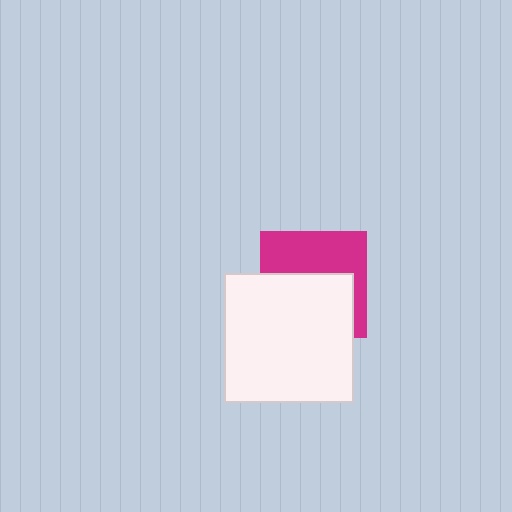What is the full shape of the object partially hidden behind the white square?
The partially hidden object is a magenta square.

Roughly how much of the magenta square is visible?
About half of it is visible (roughly 47%).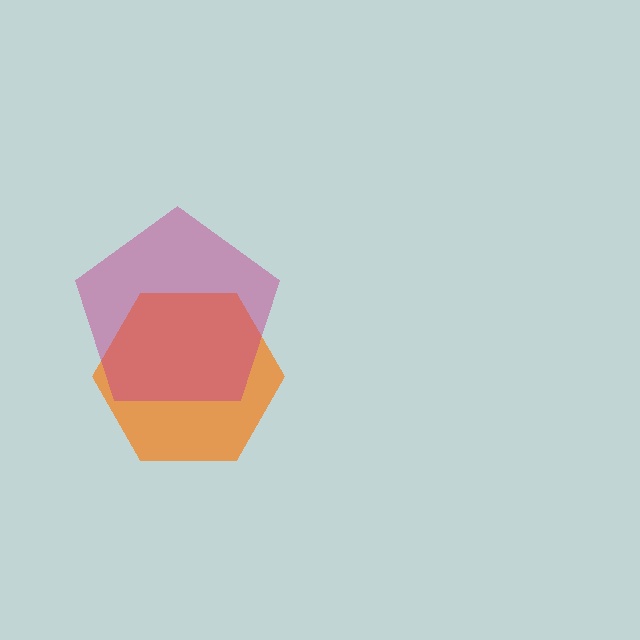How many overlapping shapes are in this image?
There are 2 overlapping shapes in the image.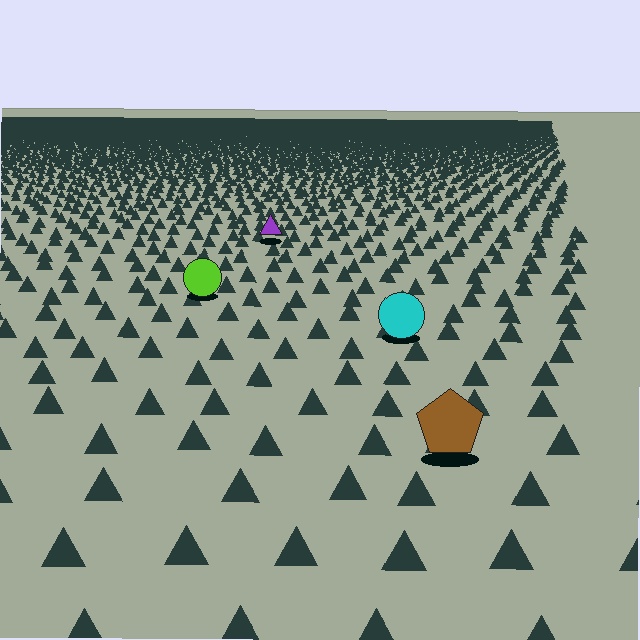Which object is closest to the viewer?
The brown pentagon is closest. The texture marks near it are larger and more spread out.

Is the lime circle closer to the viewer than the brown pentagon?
No. The brown pentagon is closer — you can tell from the texture gradient: the ground texture is coarser near it.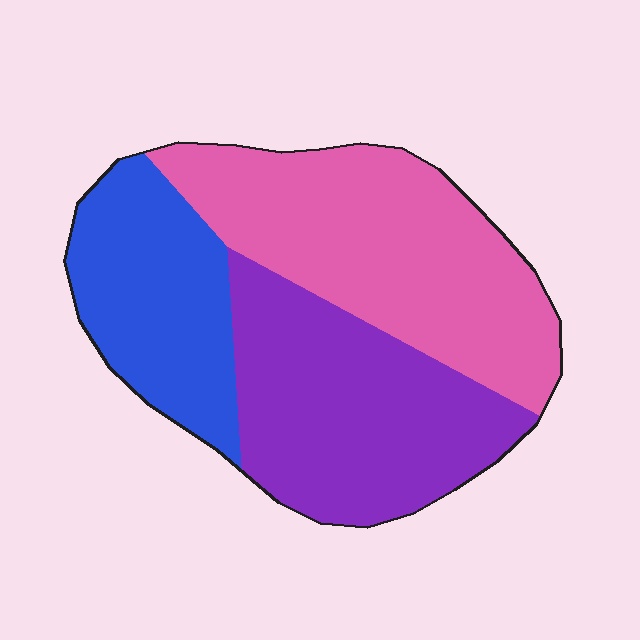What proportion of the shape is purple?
Purple covers roughly 35% of the shape.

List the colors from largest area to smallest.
From largest to smallest: pink, purple, blue.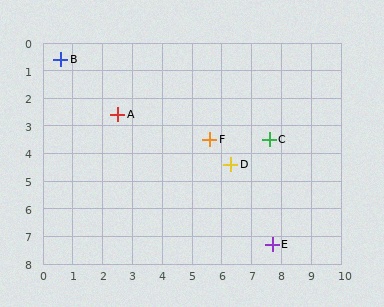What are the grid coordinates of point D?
Point D is at approximately (6.3, 4.4).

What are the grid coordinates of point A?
Point A is at approximately (2.5, 2.6).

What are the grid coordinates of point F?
Point F is at approximately (5.6, 3.5).